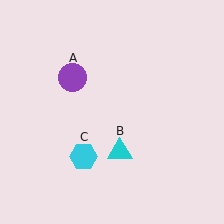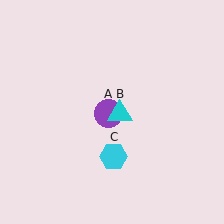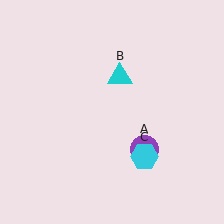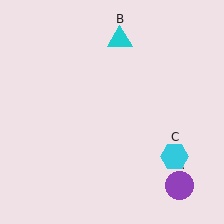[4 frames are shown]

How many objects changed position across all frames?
3 objects changed position: purple circle (object A), cyan triangle (object B), cyan hexagon (object C).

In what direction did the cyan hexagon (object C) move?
The cyan hexagon (object C) moved right.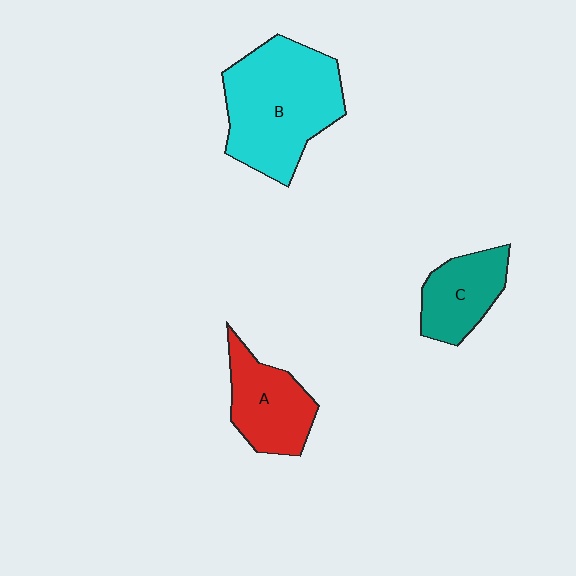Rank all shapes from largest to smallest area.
From largest to smallest: B (cyan), A (red), C (teal).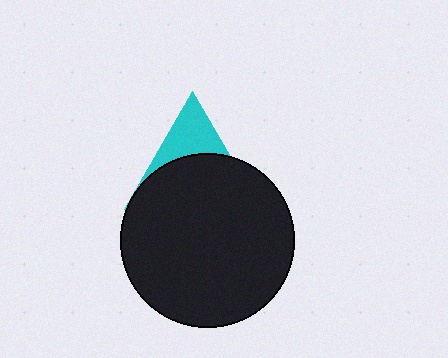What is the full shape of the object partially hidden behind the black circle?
The partially hidden object is a cyan triangle.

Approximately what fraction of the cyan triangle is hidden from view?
Roughly 67% of the cyan triangle is hidden behind the black circle.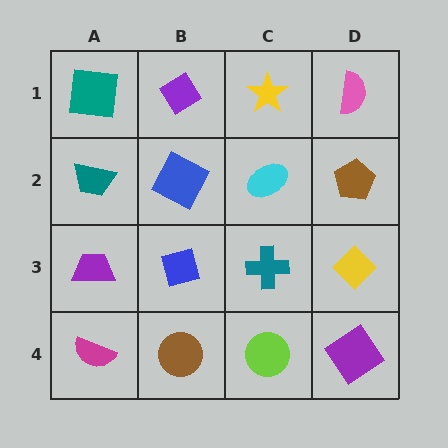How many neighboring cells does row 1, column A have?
2.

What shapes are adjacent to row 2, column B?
A purple diamond (row 1, column B), a blue square (row 3, column B), a teal trapezoid (row 2, column A), a cyan ellipse (row 2, column C).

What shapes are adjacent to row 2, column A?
A teal square (row 1, column A), a purple trapezoid (row 3, column A), a blue square (row 2, column B).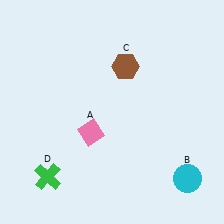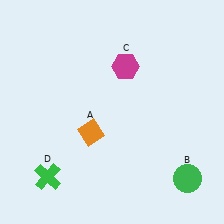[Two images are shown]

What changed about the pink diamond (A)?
In Image 1, A is pink. In Image 2, it changed to orange.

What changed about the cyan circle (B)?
In Image 1, B is cyan. In Image 2, it changed to green.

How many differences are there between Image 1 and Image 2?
There are 3 differences between the two images.